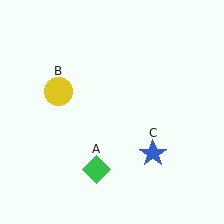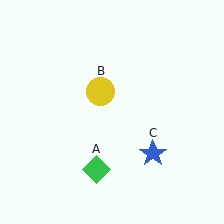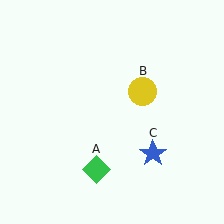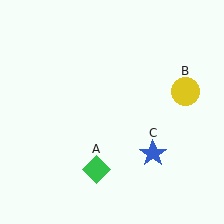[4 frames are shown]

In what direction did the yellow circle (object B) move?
The yellow circle (object B) moved right.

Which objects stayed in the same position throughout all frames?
Green diamond (object A) and blue star (object C) remained stationary.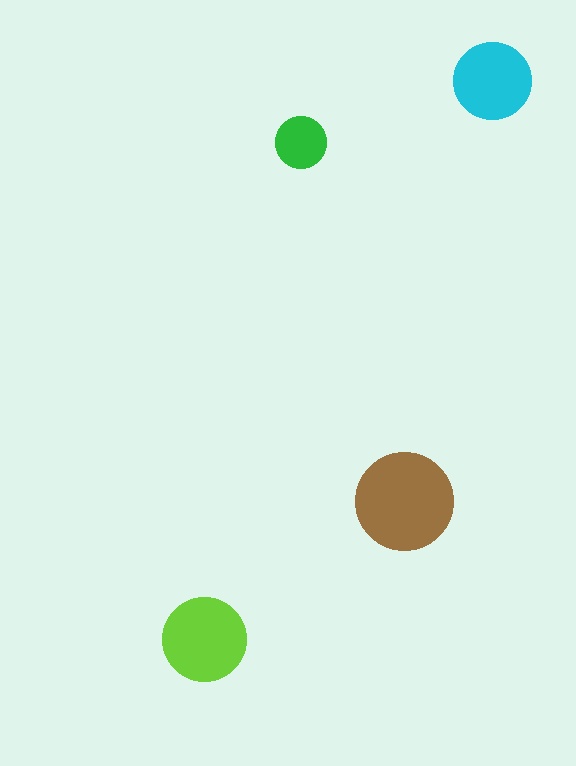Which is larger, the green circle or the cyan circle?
The cyan one.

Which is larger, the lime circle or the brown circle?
The brown one.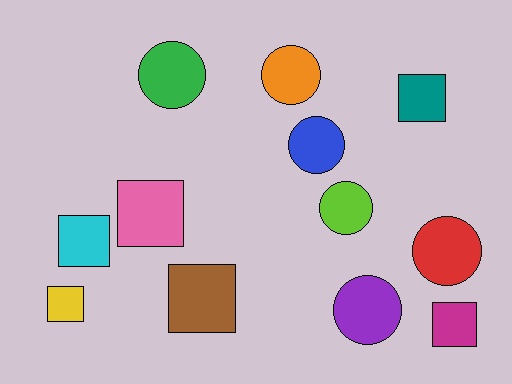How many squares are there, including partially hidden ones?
There are 6 squares.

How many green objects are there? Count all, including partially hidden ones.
There is 1 green object.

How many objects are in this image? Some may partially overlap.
There are 12 objects.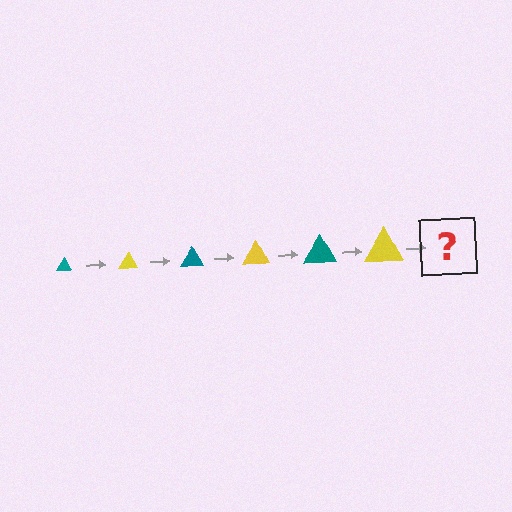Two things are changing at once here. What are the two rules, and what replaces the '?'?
The two rules are that the triangle grows larger each step and the color cycles through teal and yellow. The '?' should be a teal triangle, larger than the previous one.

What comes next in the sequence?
The next element should be a teal triangle, larger than the previous one.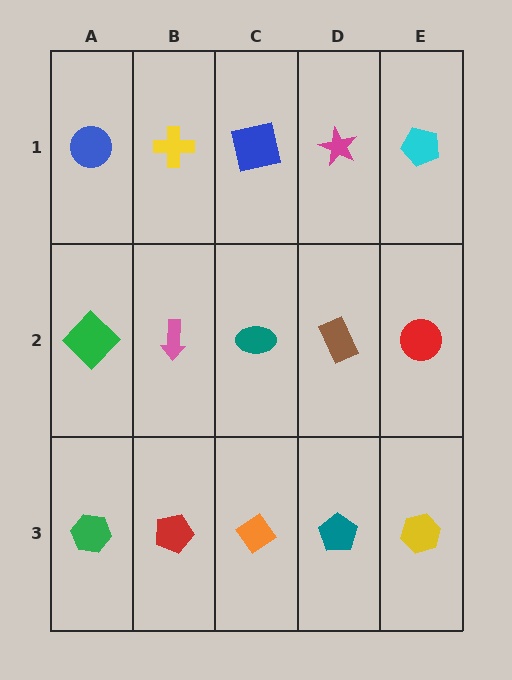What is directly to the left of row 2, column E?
A brown rectangle.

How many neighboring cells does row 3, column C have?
3.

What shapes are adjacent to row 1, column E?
A red circle (row 2, column E), a magenta star (row 1, column D).